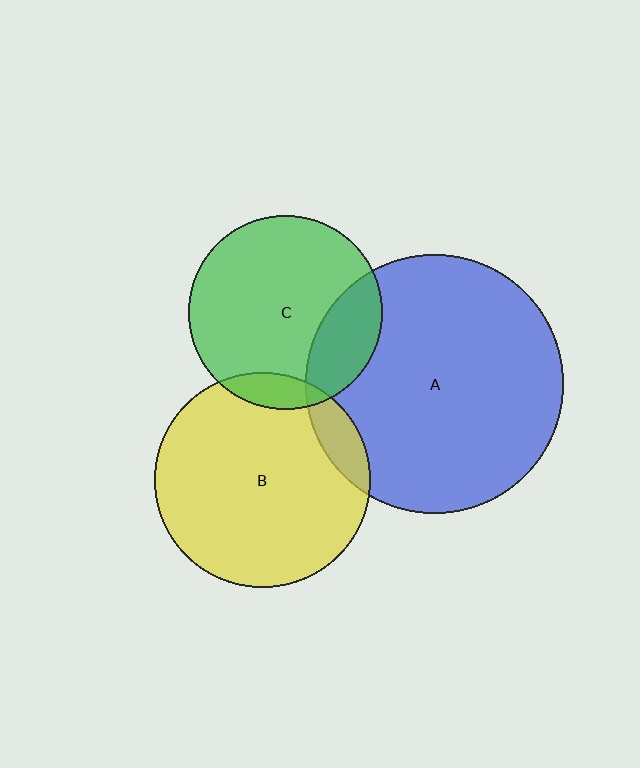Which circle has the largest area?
Circle A (blue).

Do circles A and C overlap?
Yes.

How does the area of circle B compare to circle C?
Approximately 1.2 times.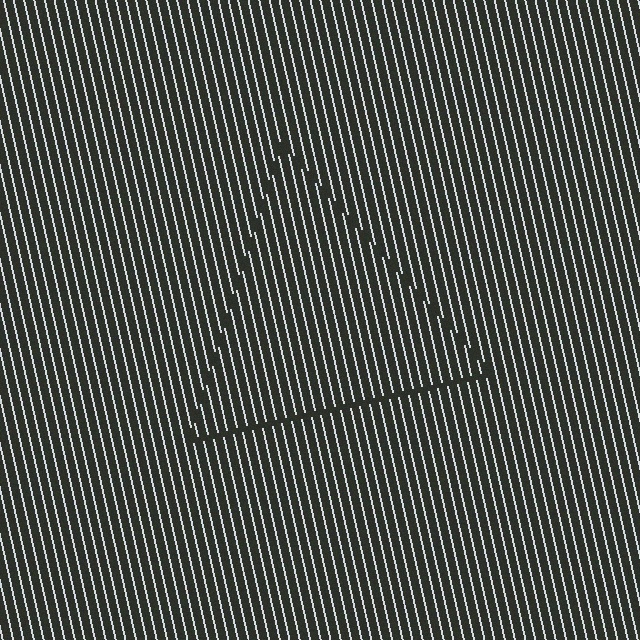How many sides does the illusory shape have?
3 sides — the line-ends trace a triangle.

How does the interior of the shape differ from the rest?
The interior of the shape contains the same grating, shifted by half a period — the contour is defined by the phase discontinuity where line-ends from the inner and outer gratings abut.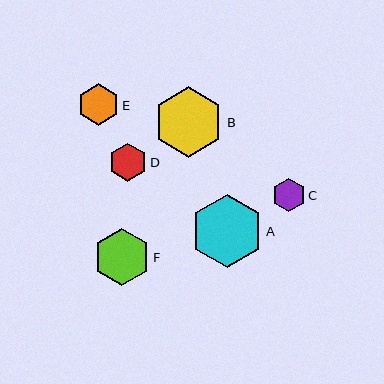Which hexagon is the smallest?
Hexagon C is the smallest with a size of approximately 33 pixels.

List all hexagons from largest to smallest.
From largest to smallest: A, B, F, E, D, C.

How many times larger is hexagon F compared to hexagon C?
Hexagon F is approximately 1.7 times the size of hexagon C.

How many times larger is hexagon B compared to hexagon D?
Hexagon B is approximately 1.9 times the size of hexagon D.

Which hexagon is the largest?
Hexagon A is the largest with a size of approximately 73 pixels.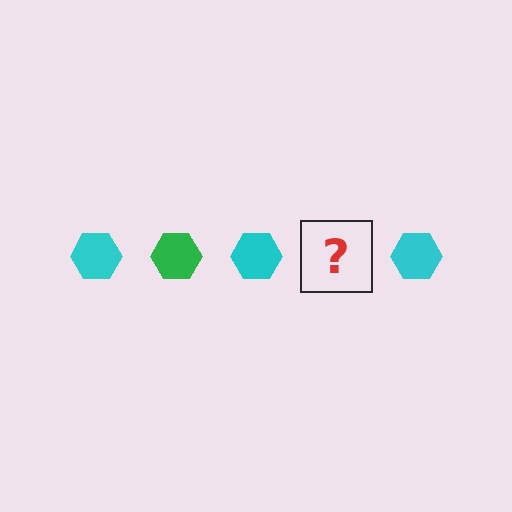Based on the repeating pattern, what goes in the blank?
The blank should be a green hexagon.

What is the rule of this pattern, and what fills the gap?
The rule is that the pattern cycles through cyan, green hexagons. The gap should be filled with a green hexagon.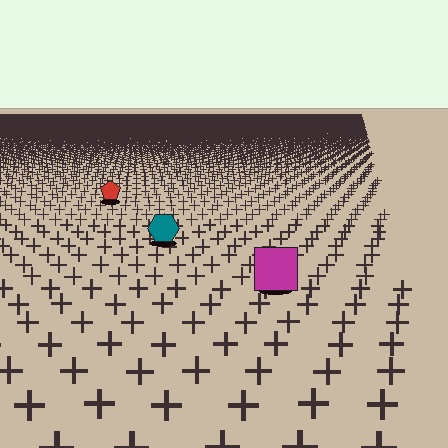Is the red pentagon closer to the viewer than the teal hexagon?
No. The teal hexagon is closer — you can tell from the texture gradient: the ground texture is coarser near it.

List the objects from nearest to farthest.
From nearest to farthest: the magenta square, the teal hexagon, the red pentagon.